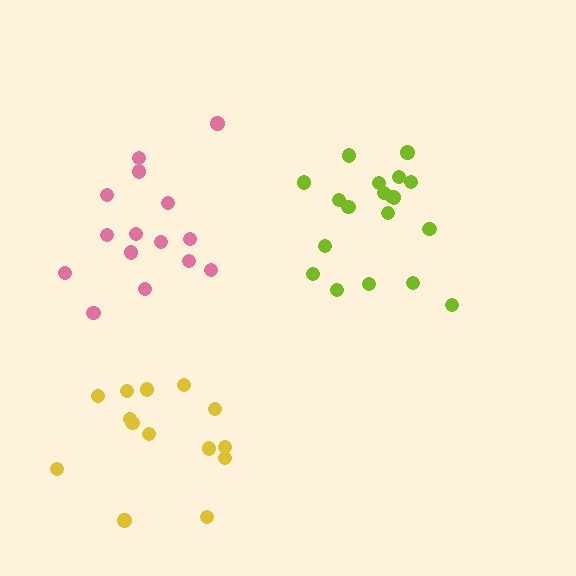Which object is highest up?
The lime cluster is topmost.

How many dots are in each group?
Group 1: 19 dots, Group 2: 15 dots, Group 3: 14 dots (48 total).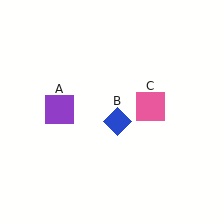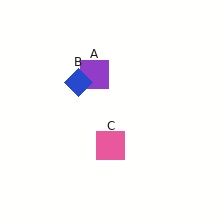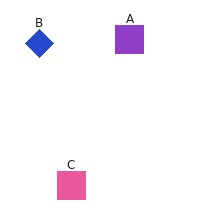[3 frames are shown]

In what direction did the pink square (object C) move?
The pink square (object C) moved down and to the left.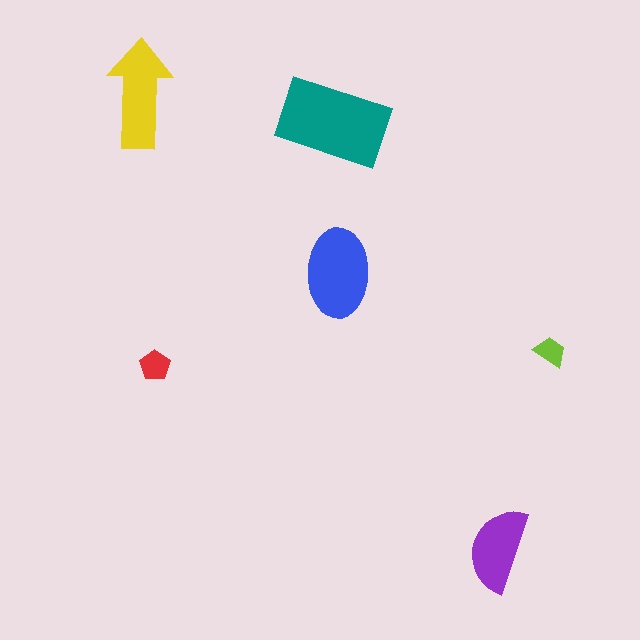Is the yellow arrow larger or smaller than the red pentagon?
Larger.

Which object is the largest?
The teal rectangle.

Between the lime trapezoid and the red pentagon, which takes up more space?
The red pentagon.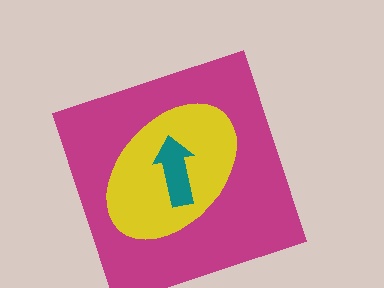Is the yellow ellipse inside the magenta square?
Yes.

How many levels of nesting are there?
3.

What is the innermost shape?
The teal arrow.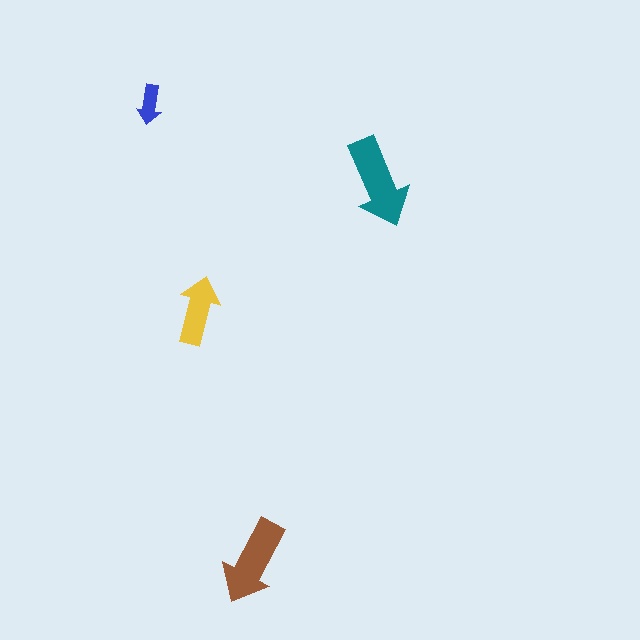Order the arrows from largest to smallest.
the teal one, the brown one, the yellow one, the blue one.